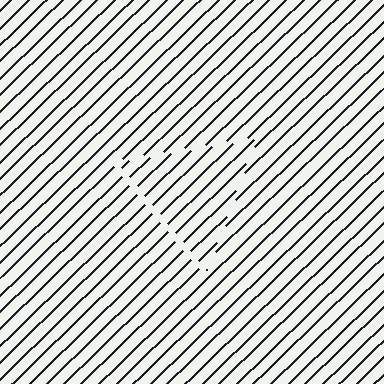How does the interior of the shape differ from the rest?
The interior of the shape contains the same grating, shifted by half a period — the contour is defined by the phase discontinuity where line-ends from the inner and outer gratings abut.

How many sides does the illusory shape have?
3 sides — the line-ends trace a triangle.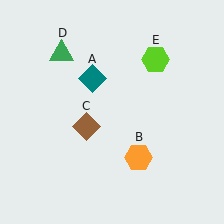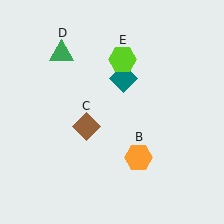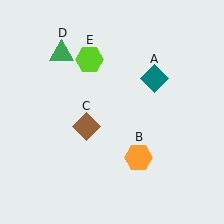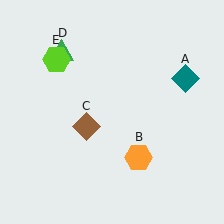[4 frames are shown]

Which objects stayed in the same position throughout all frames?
Orange hexagon (object B) and brown diamond (object C) and green triangle (object D) remained stationary.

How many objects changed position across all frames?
2 objects changed position: teal diamond (object A), lime hexagon (object E).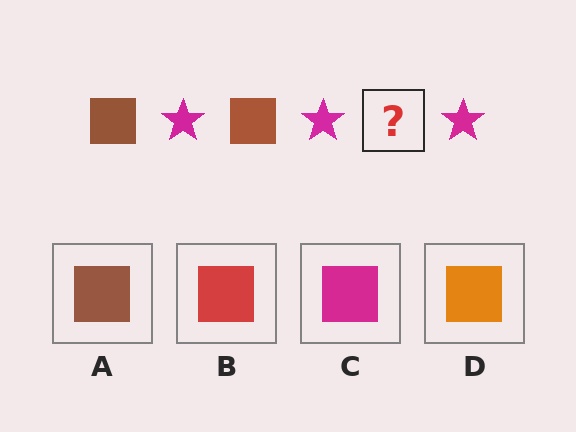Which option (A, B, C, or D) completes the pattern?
A.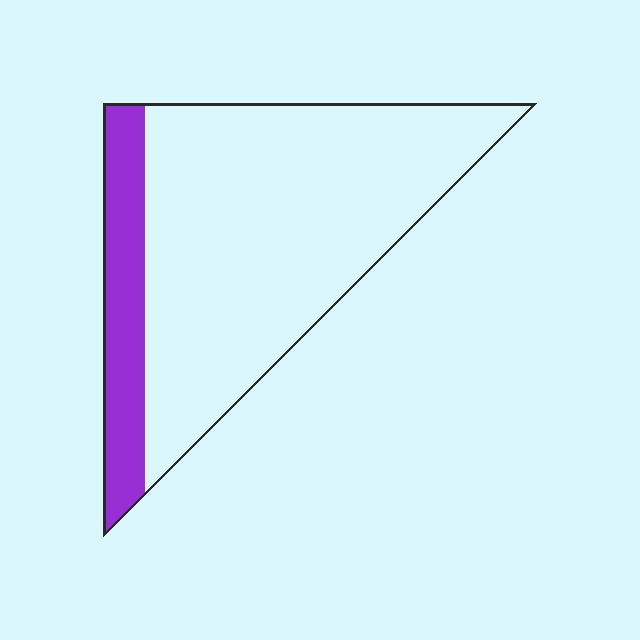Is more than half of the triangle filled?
No.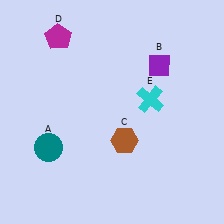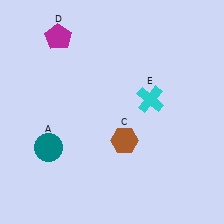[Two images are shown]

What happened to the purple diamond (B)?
The purple diamond (B) was removed in Image 2. It was in the top-right area of Image 1.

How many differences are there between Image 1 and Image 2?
There is 1 difference between the two images.